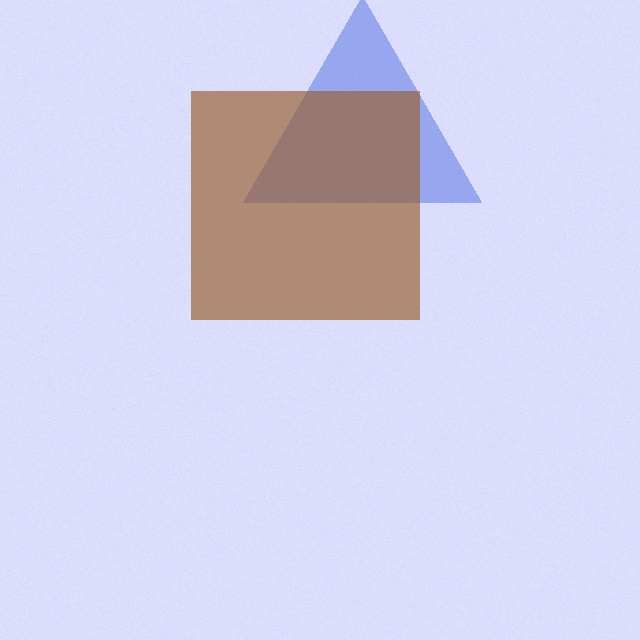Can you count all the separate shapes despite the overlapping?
Yes, there are 2 separate shapes.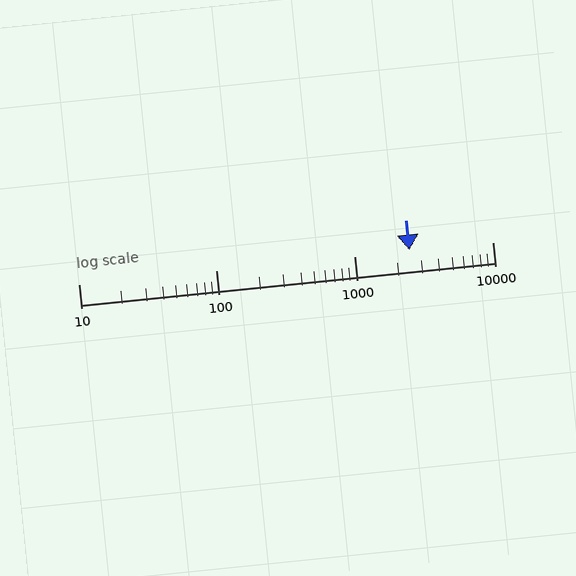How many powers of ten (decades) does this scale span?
The scale spans 3 decades, from 10 to 10000.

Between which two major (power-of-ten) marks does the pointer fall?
The pointer is between 1000 and 10000.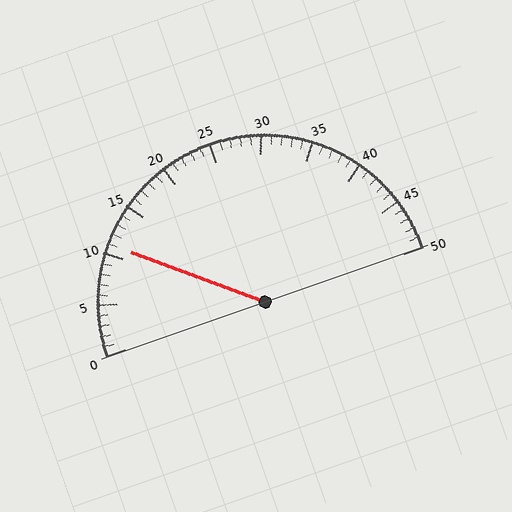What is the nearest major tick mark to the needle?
The nearest major tick mark is 10.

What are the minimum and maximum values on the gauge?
The gauge ranges from 0 to 50.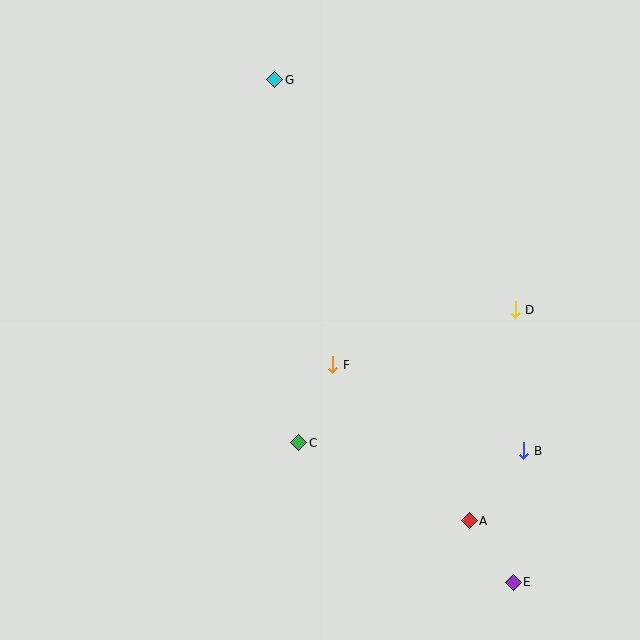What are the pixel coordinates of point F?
Point F is at (333, 365).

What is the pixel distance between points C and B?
The distance between C and B is 225 pixels.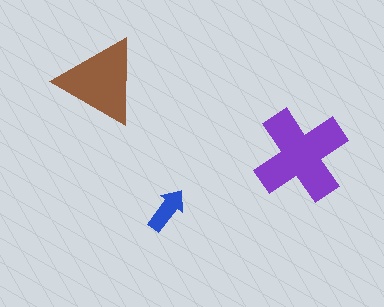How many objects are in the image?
There are 3 objects in the image.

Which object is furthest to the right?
The purple cross is rightmost.